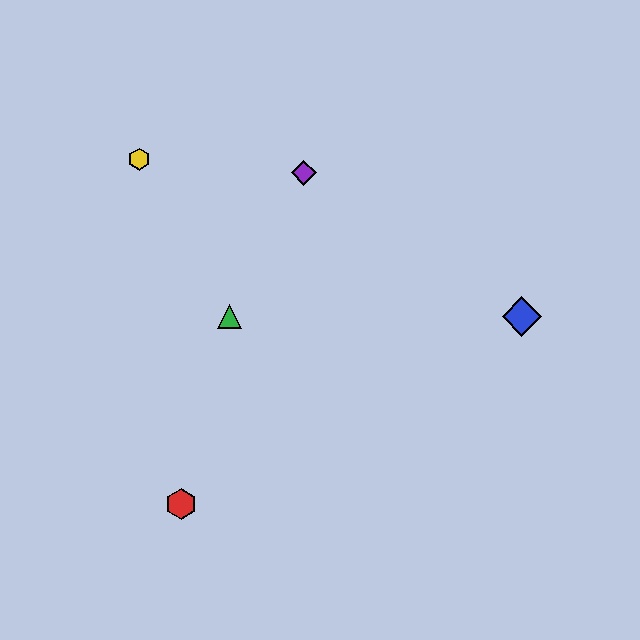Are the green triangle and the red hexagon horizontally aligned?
No, the green triangle is at y≈316 and the red hexagon is at y≈504.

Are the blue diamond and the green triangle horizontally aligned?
Yes, both are at y≈316.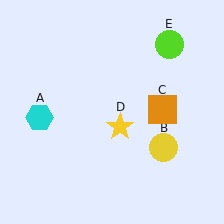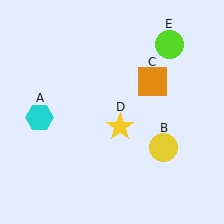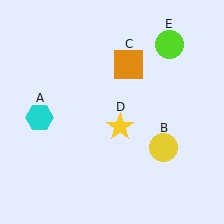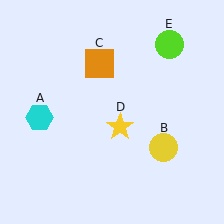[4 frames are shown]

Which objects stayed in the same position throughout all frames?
Cyan hexagon (object A) and yellow circle (object B) and yellow star (object D) and lime circle (object E) remained stationary.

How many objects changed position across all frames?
1 object changed position: orange square (object C).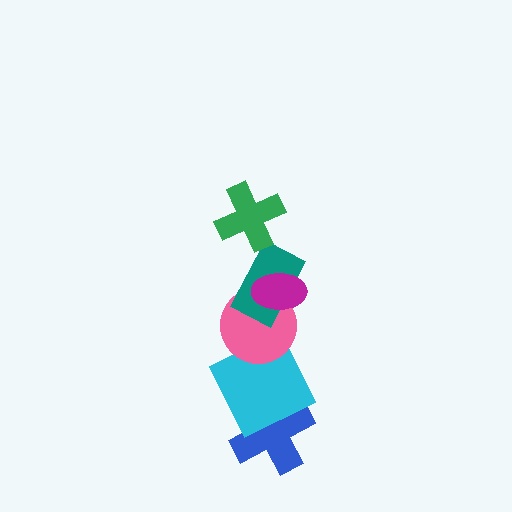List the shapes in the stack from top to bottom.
From top to bottom: the green cross, the magenta ellipse, the teal rectangle, the pink circle, the cyan square, the blue cross.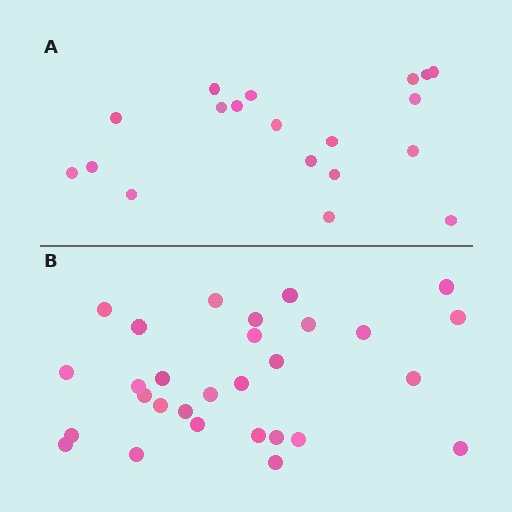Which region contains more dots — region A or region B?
Region B (the bottom region) has more dots.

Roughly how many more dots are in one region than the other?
Region B has roughly 10 or so more dots than region A.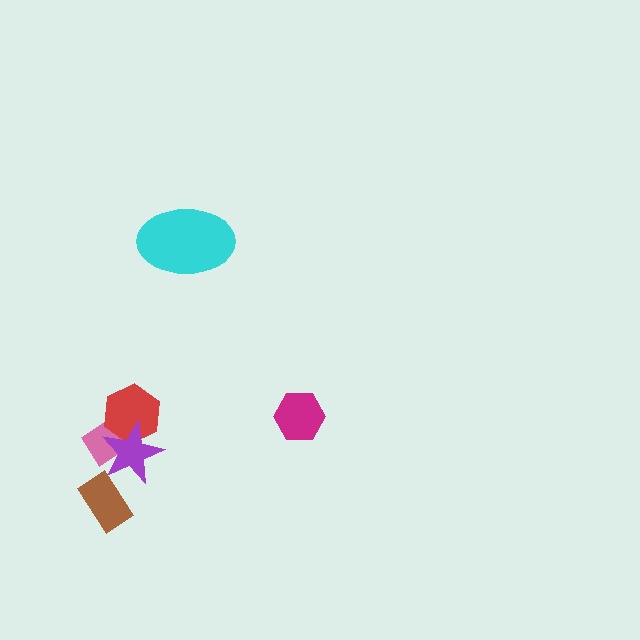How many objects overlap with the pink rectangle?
2 objects overlap with the pink rectangle.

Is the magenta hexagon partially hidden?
No, no other shape covers it.